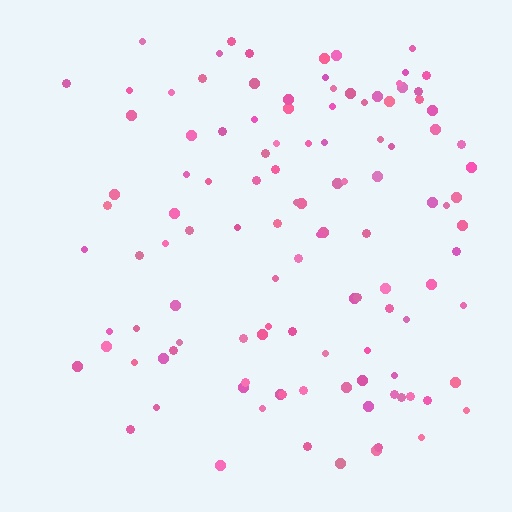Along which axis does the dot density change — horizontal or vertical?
Horizontal.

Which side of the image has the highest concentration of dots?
The right.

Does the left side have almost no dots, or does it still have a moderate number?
Still a moderate number, just noticeably fewer than the right.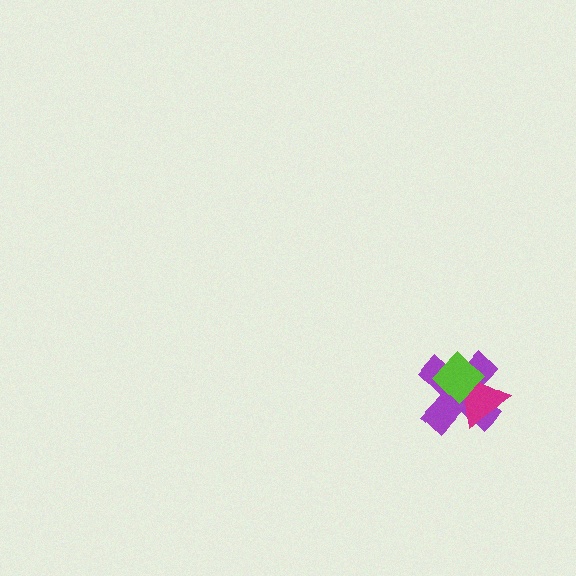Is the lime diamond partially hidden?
No, no other shape covers it.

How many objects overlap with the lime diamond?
2 objects overlap with the lime diamond.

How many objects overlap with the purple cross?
2 objects overlap with the purple cross.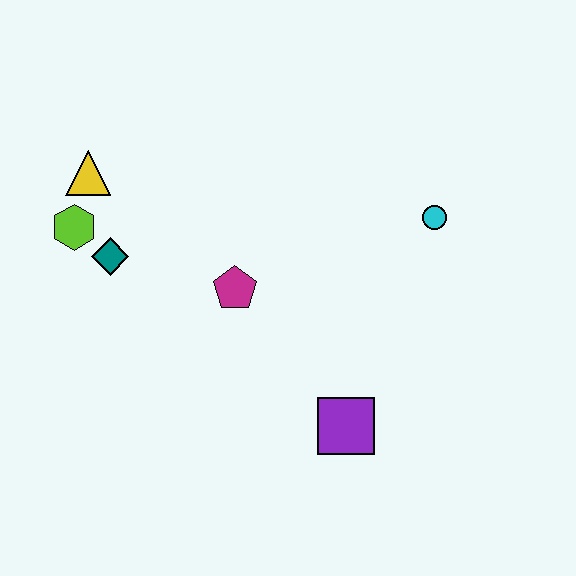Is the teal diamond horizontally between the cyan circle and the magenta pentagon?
No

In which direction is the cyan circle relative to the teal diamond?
The cyan circle is to the right of the teal diamond.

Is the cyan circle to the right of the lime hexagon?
Yes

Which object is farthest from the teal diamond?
The cyan circle is farthest from the teal diamond.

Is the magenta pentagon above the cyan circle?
No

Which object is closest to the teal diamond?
The lime hexagon is closest to the teal diamond.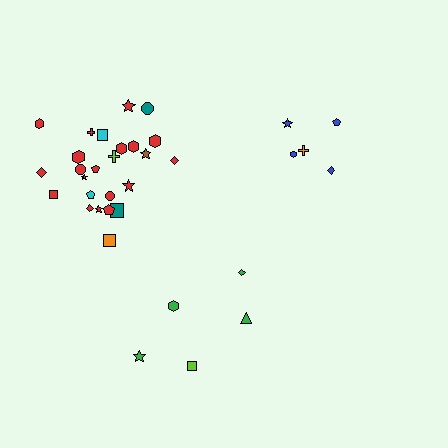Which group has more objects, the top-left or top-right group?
The top-left group.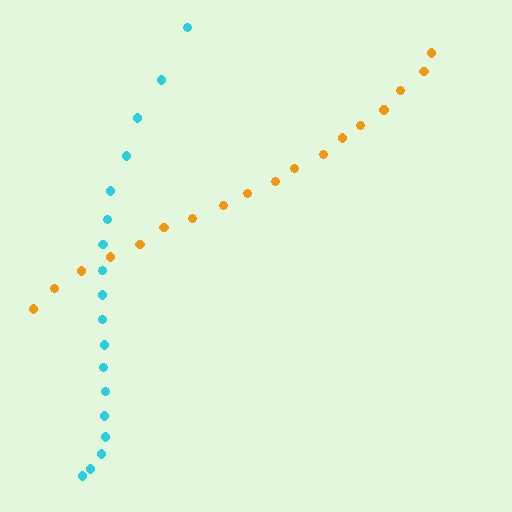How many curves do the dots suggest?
There are 2 distinct paths.